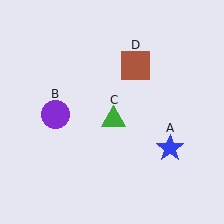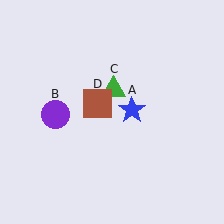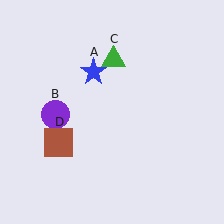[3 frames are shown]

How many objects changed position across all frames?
3 objects changed position: blue star (object A), green triangle (object C), brown square (object D).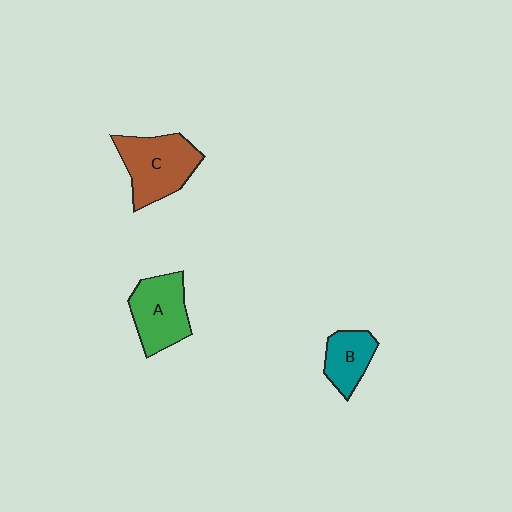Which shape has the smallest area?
Shape B (teal).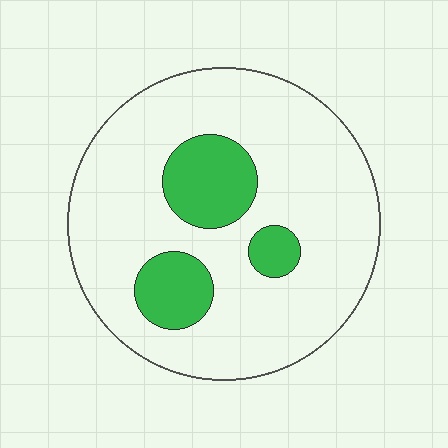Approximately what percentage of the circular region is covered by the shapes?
Approximately 20%.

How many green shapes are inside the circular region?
3.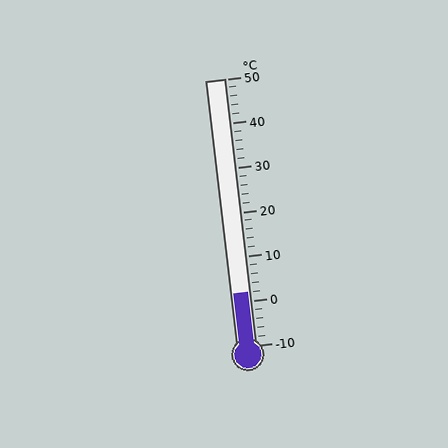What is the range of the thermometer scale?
The thermometer scale ranges from -10°C to 50°C.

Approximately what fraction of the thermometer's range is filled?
The thermometer is filled to approximately 20% of its range.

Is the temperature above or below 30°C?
The temperature is below 30°C.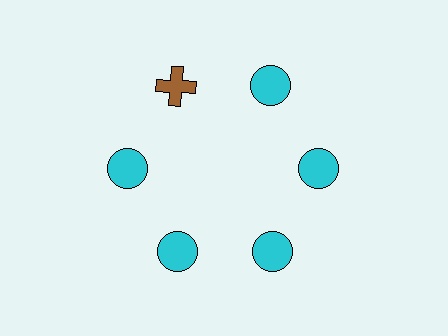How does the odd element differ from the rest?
It differs in both color (brown instead of cyan) and shape (cross instead of circle).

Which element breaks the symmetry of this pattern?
The brown cross at roughly the 11 o'clock position breaks the symmetry. All other shapes are cyan circles.